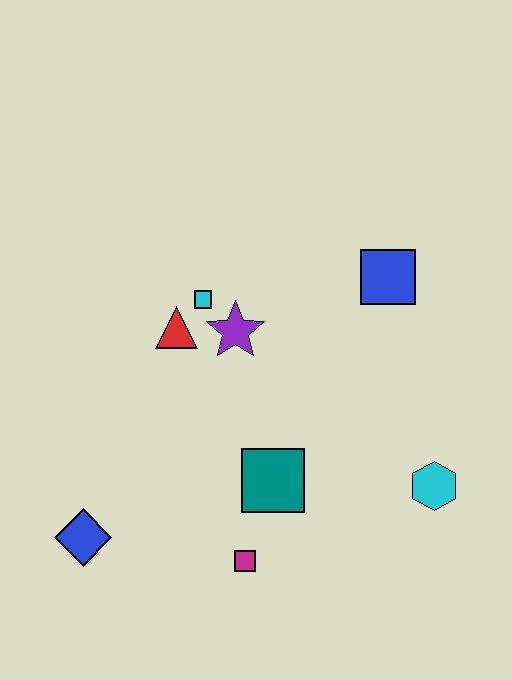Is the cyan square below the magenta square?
No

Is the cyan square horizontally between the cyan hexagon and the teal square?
No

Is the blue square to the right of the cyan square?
Yes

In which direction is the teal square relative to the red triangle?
The teal square is below the red triangle.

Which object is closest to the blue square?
The purple star is closest to the blue square.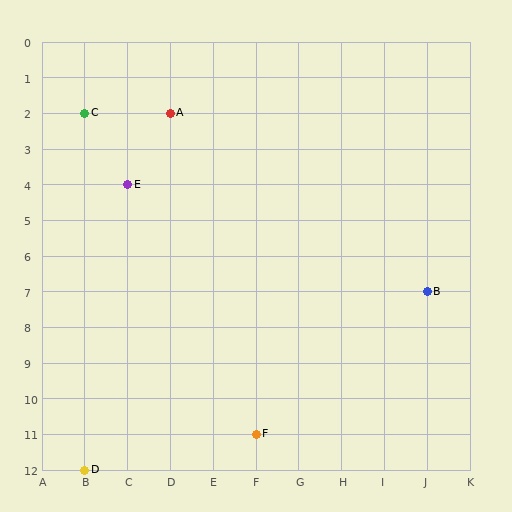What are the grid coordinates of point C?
Point C is at grid coordinates (B, 2).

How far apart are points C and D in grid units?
Points C and D are 10 rows apart.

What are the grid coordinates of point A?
Point A is at grid coordinates (D, 2).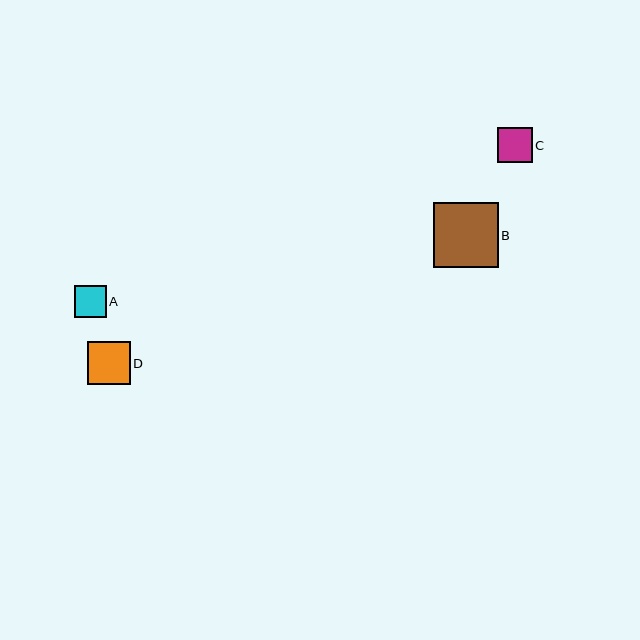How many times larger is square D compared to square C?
Square D is approximately 1.2 times the size of square C.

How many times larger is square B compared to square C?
Square B is approximately 1.9 times the size of square C.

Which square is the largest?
Square B is the largest with a size of approximately 65 pixels.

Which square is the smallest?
Square A is the smallest with a size of approximately 32 pixels.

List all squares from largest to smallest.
From largest to smallest: B, D, C, A.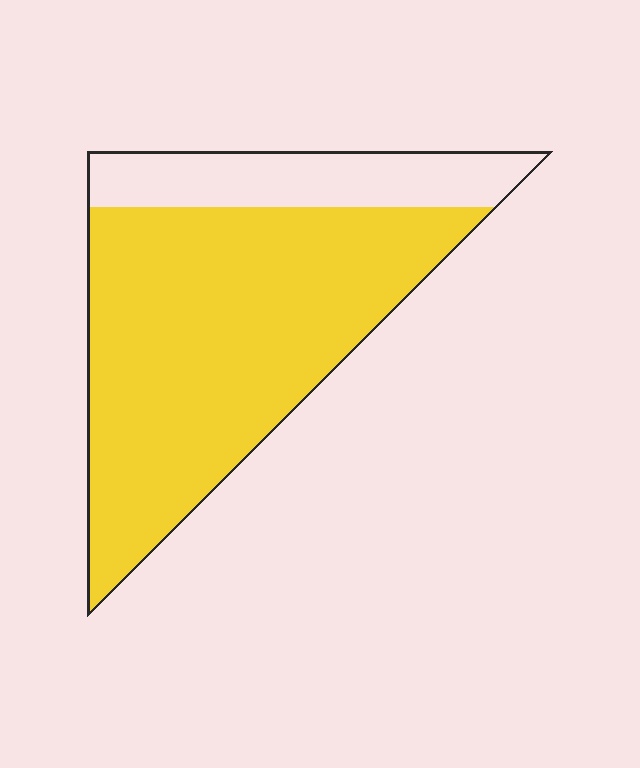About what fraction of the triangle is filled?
About three quarters (3/4).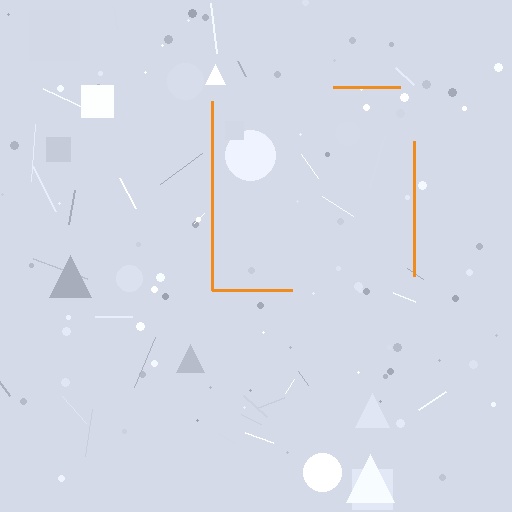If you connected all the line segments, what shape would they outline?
They would outline a square.